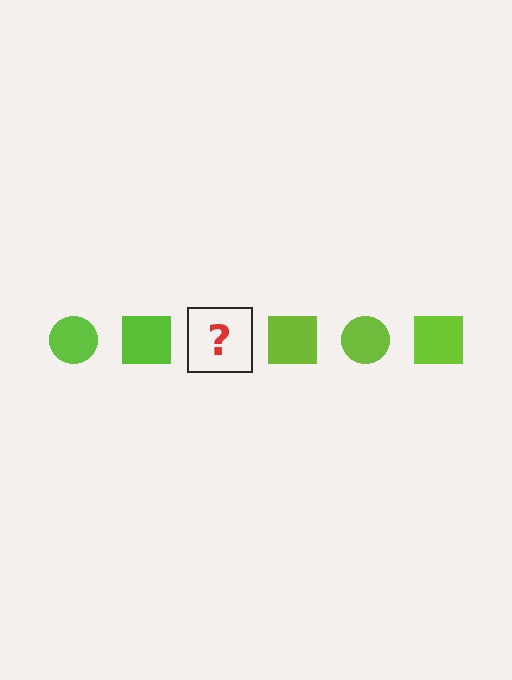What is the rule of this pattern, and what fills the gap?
The rule is that the pattern cycles through circle, square shapes in lime. The gap should be filled with a lime circle.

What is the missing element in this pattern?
The missing element is a lime circle.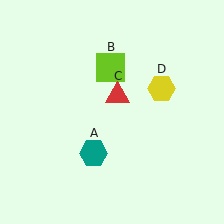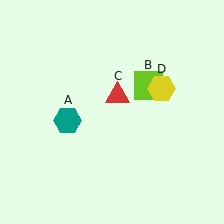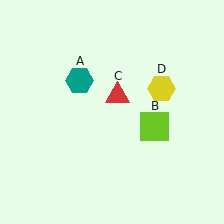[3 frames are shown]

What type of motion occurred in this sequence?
The teal hexagon (object A), lime square (object B) rotated clockwise around the center of the scene.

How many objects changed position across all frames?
2 objects changed position: teal hexagon (object A), lime square (object B).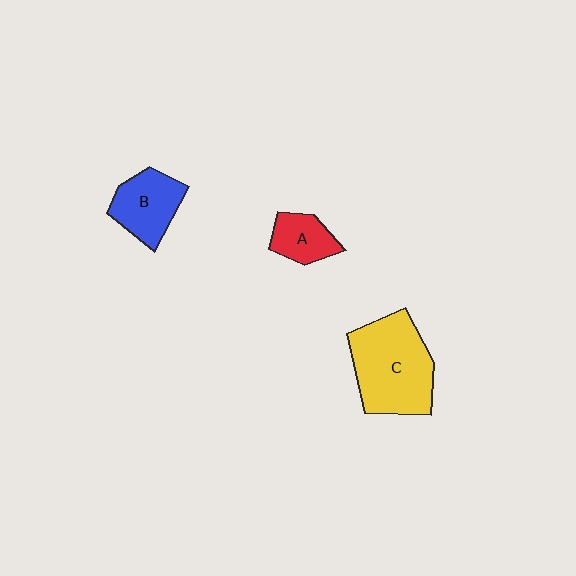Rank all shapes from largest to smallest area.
From largest to smallest: C (yellow), B (blue), A (red).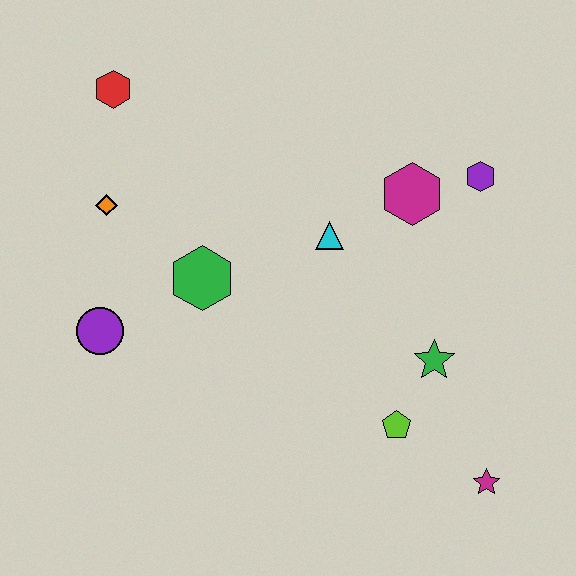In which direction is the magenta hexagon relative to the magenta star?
The magenta hexagon is above the magenta star.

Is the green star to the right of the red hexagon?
Yes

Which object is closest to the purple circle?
The green hexagon is closest to the purple circle.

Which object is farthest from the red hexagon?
The magenta star is farthest from the red hexagon.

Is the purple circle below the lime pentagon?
No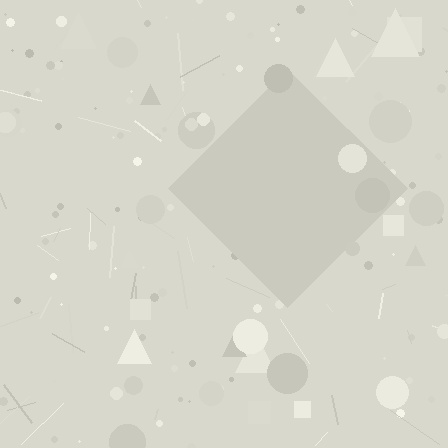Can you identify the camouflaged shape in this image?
The camouflaged shape is a diamond.